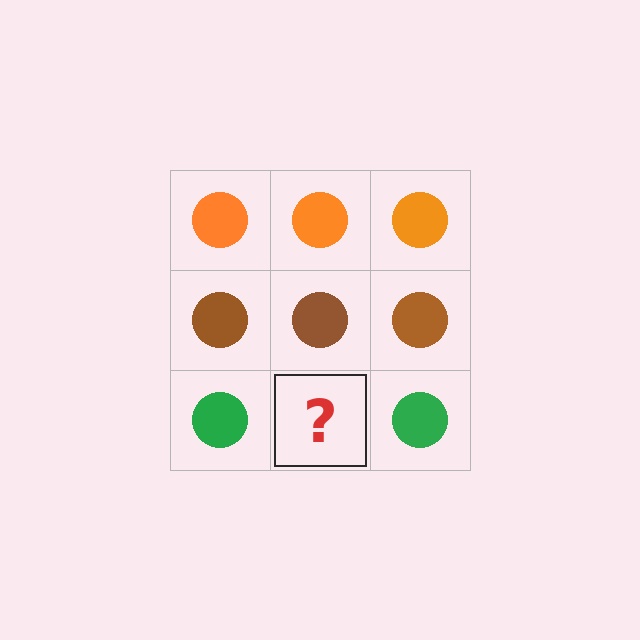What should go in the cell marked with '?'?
The missing cell should contain a green circle.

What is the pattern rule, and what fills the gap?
The rule is that each row has a consistent color. The gap should be filled with a green circle.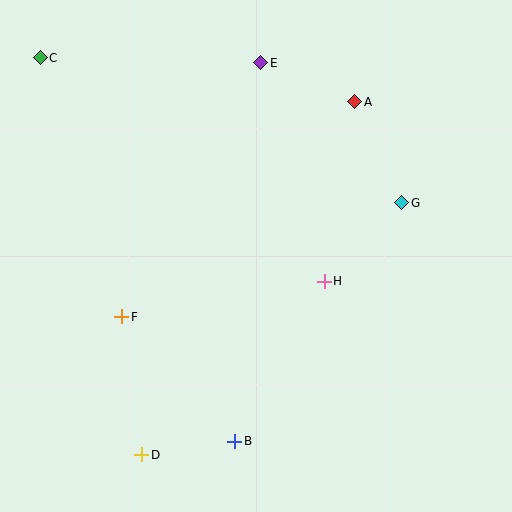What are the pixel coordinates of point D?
Point D is at (142, 455).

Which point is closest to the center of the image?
Point H at (324, 281) is closest to the center.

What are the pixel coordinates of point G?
Point G is at (402, 203).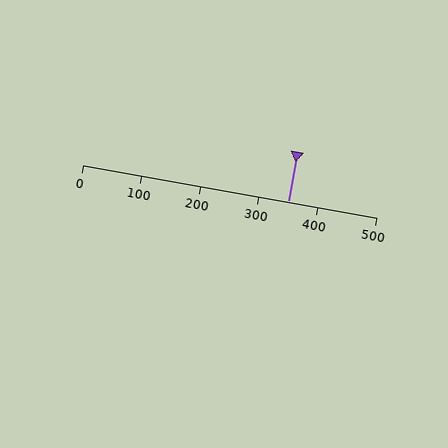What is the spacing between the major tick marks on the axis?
The major ticks are spaced 100 apart.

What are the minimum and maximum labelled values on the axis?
The axis runs from 0 to 500.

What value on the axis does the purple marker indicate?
The marker indicates approximately 350.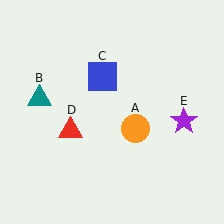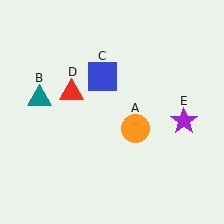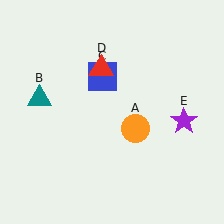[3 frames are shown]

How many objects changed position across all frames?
1 object changed position: red triangle (object D).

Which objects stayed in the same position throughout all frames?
Orange circle (object A) and teal triangle (object B) and blue square (object C) and purple star (object E) remained stationary.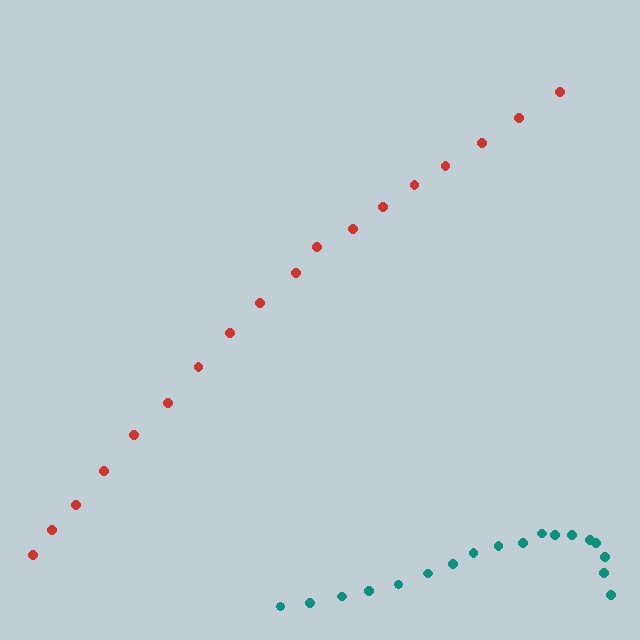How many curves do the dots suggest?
There are 2 distinct paths.